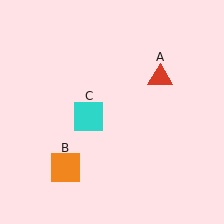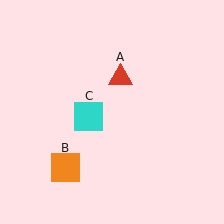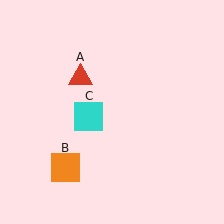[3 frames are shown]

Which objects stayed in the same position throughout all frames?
Orange square (object B) and cyan square (object C) remained stationary.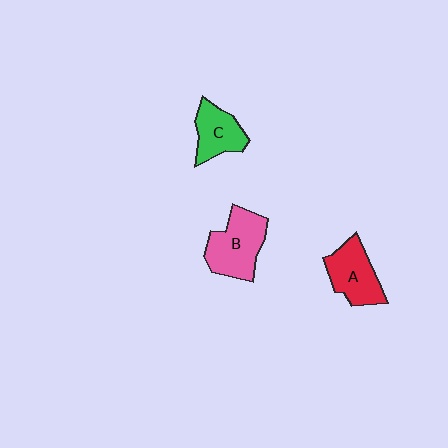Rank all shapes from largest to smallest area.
From largest to smallest: B (pink), A (red), C (green).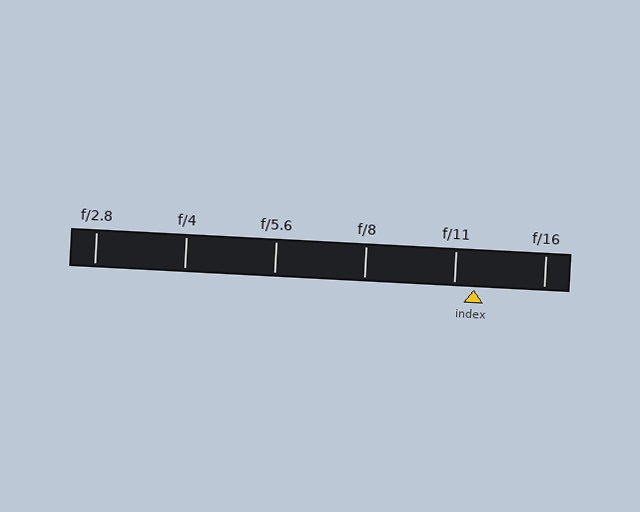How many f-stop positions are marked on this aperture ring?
There are 6 f-stop positions marked.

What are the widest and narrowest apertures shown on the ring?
The widest aperture shown is f/2.8 and the narrowest is f/16.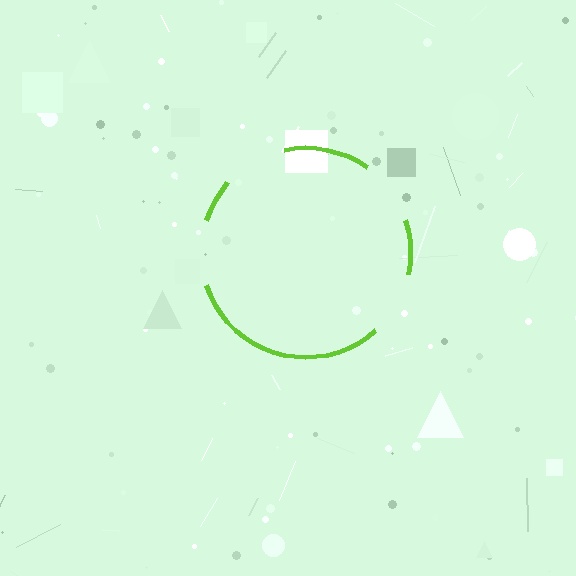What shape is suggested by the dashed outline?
The dashed outline suggests a circle.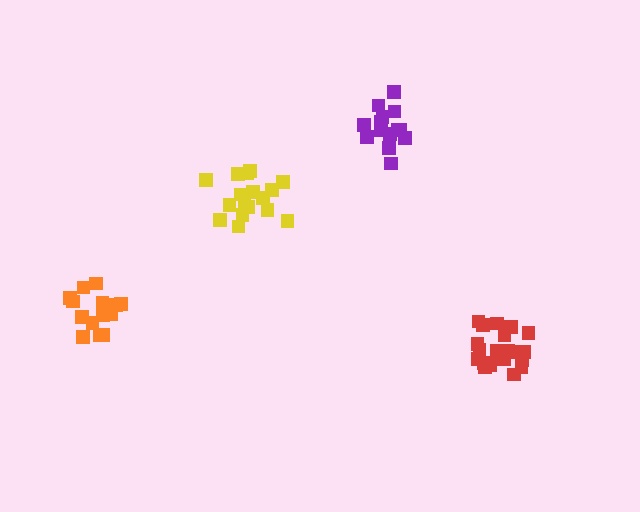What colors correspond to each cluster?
The clusters are colored: yellow, orange, red, purple.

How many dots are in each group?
Group 1: 17 dots, Group 2: 16 dots, Group 3: 20 dots, Group 4: 14 dots (67 total).